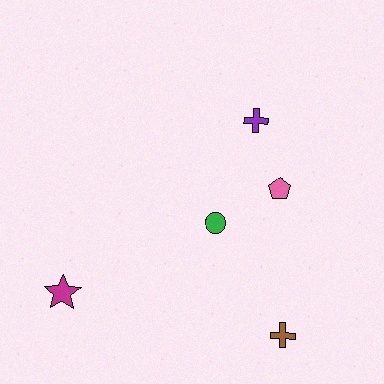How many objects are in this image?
There are 5 objects.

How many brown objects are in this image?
There is 1 brown object.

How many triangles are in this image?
There are no triangles.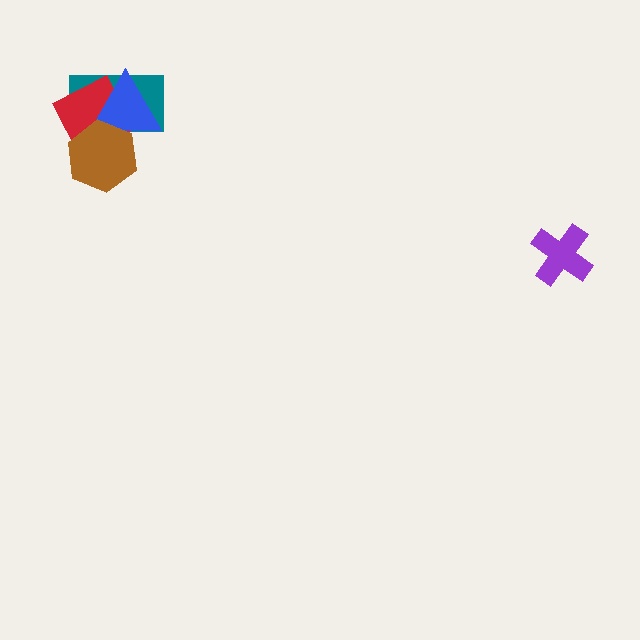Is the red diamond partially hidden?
Yes, it is partially covered by another shape.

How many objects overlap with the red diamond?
3 objects overlap with the red diamond.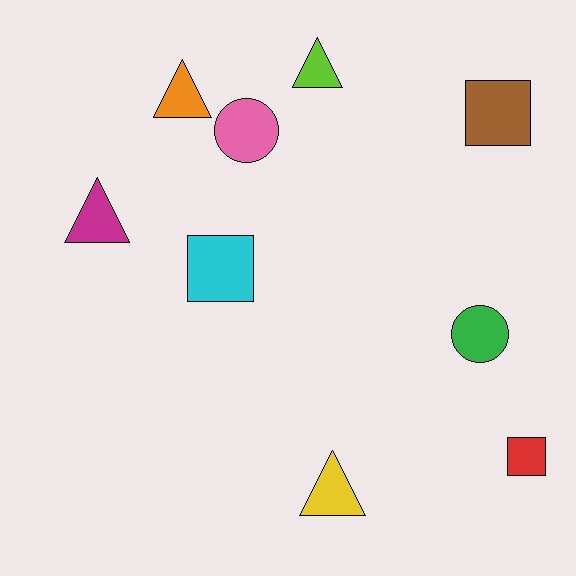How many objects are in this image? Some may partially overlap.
There are 9 objects.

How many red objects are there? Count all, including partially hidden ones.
There is 1 red object.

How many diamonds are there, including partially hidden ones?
There are no diamonds.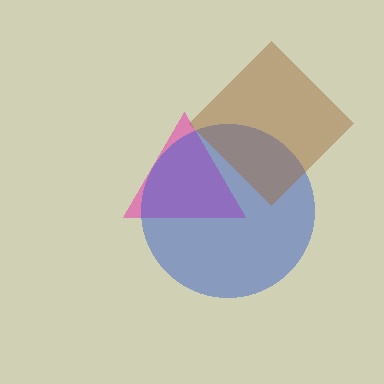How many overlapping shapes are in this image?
There are 3 overlapping shapes in the image.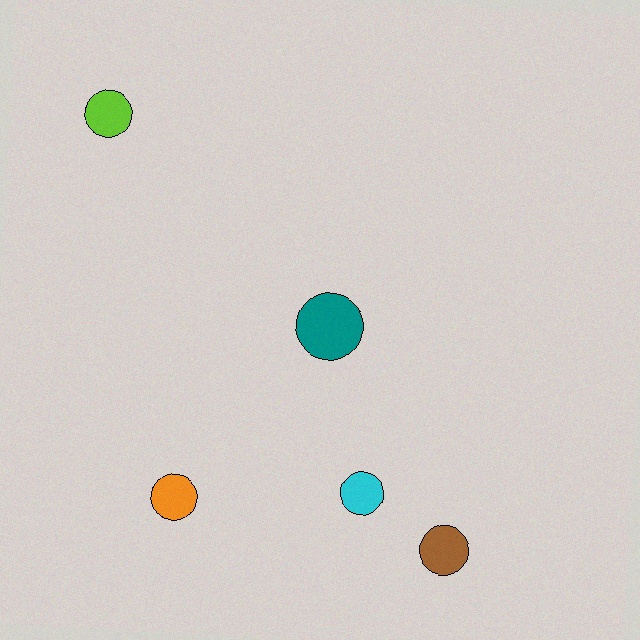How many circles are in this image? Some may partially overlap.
There are 5 circles.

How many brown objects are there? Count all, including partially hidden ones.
There is 1 brown object.